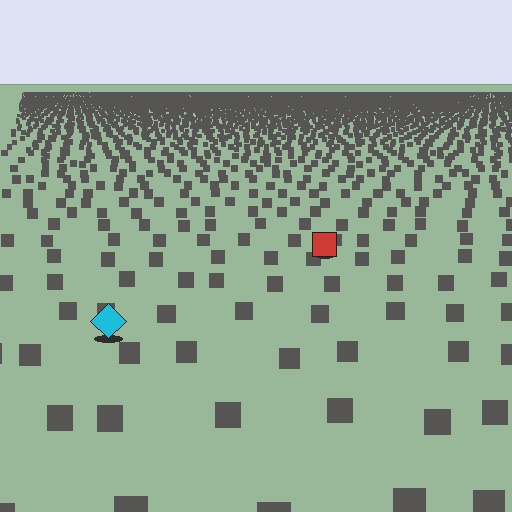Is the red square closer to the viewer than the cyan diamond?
No. The cyan diamond is closer — you can tell from the texture gradient: the ground texture is coarser near it.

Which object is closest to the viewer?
The cyan diamond is closest. The texture marks near it are larger and more spread out.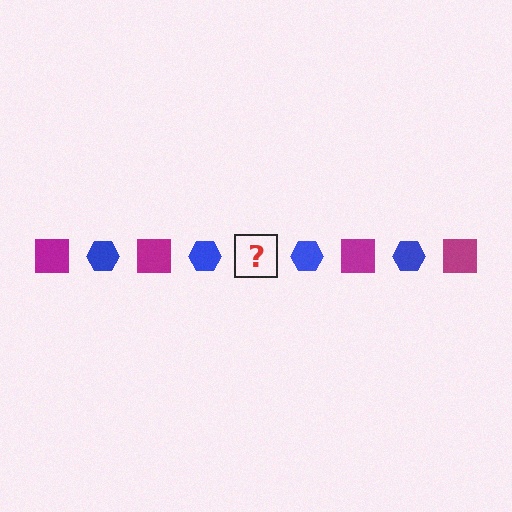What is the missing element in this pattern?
The missing element is a magenta square.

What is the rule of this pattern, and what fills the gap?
The rule is that the pattern alternates between magenta square and blue hexagon. The gap should be filled with a magenta square.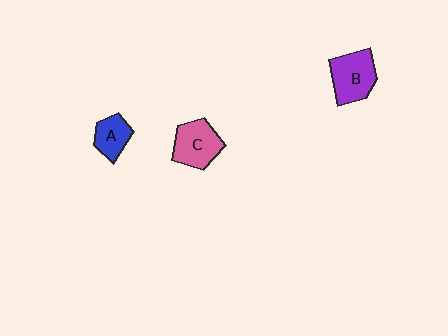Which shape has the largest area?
Shape B (purple).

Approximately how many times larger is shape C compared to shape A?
Approximately 1.5 times.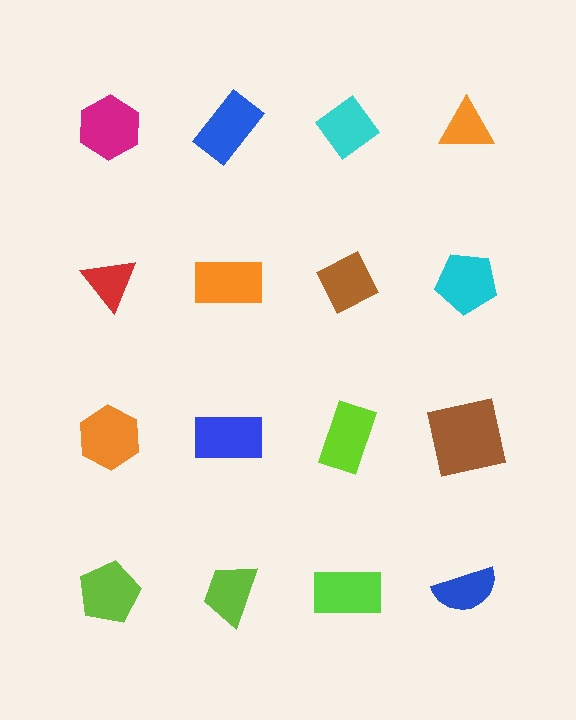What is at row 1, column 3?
A cyan diamond.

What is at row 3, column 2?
A blue rectangle.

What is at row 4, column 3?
A lime rectangle.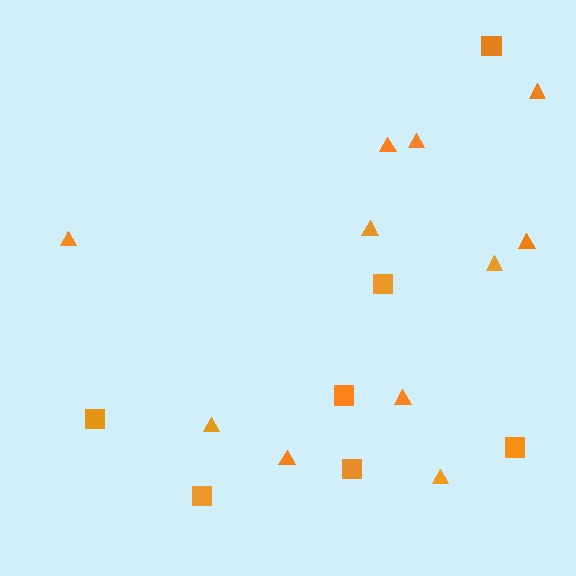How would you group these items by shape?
There are 2 groups: one group of triangles (11) and one group of squares (7).